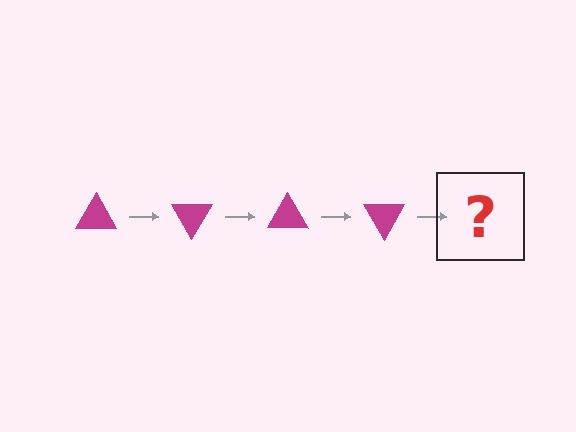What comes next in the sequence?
The next element should be a magenta triangle rotated 240 degrees.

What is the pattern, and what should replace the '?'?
The pattern is that the triangle rotates 60 degrees each step. The '?' should be a magenta triangle rotated 240 degrees.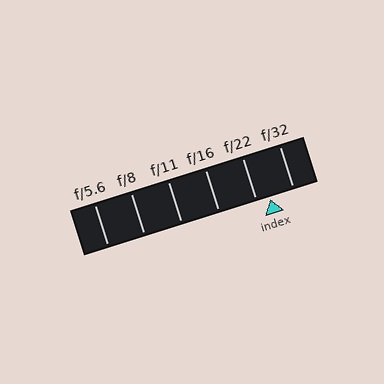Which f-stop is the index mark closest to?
The index mark is closest to f/22.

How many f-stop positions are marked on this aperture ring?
There are 6 f-stop positions marked.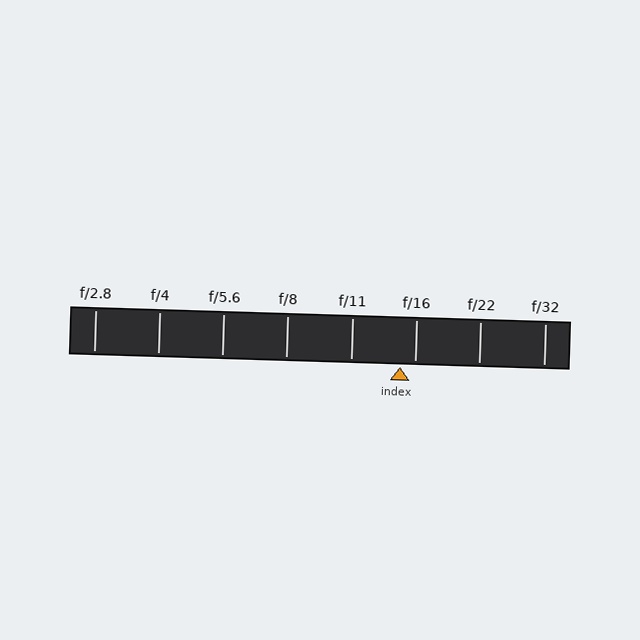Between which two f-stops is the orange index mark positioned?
The index mark is between f/11 and f/16.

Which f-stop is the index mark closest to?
The index mark is closest to f/16.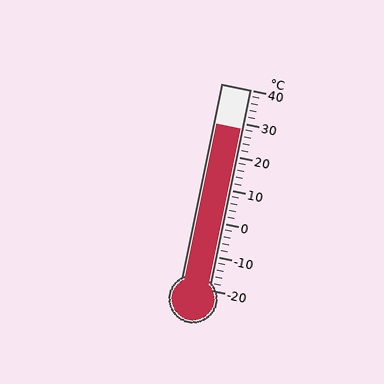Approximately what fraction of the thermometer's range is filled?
The thermometer is filled to approximately 80% of its range.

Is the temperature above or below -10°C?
The temperature is above -10°C.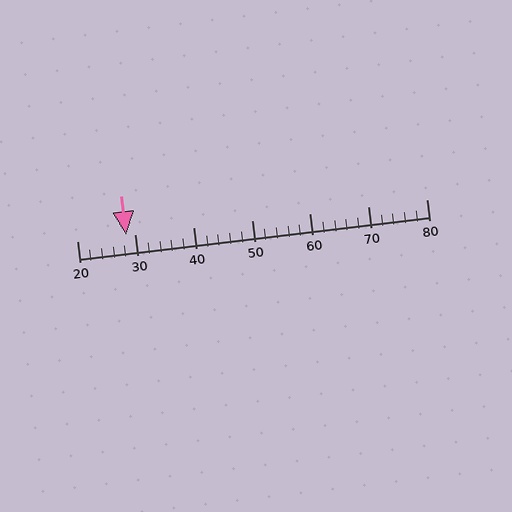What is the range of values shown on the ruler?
The ruler shows values from 20 to 80.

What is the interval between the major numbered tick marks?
The major tick marks are spaced 10 units apart.